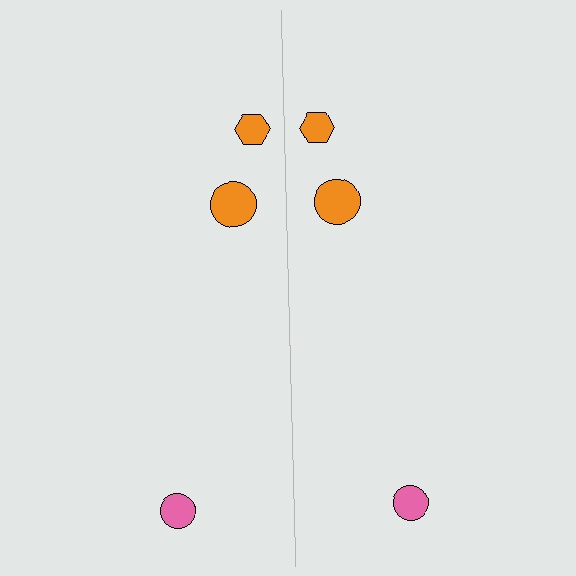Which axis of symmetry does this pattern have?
The pattern has a vertical axis of symmetry running through the center of the image.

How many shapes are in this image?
There are 6 shapes in this image.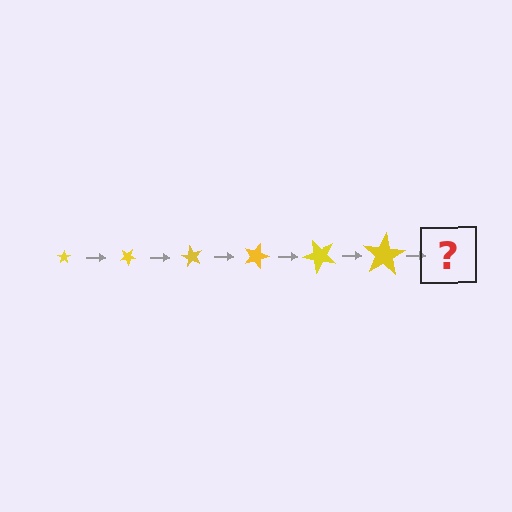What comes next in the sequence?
The next element should be a star, larger than the previous one and rotated 180 degrees from the start.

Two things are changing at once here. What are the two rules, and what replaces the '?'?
The two rules are that the star grows larger each step and it rotates 30 degrees each step. The '?' should be a star, larger than the previous one and rotated 180 degrees from the start.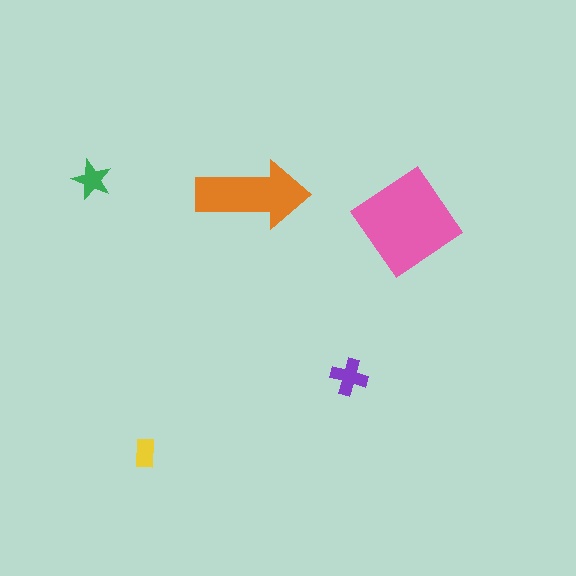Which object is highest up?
The green star is topmost.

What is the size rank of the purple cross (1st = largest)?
3rd.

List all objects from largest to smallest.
The pink diamond, the orange arrow, the purple cross, the green star, the yellow rectangle.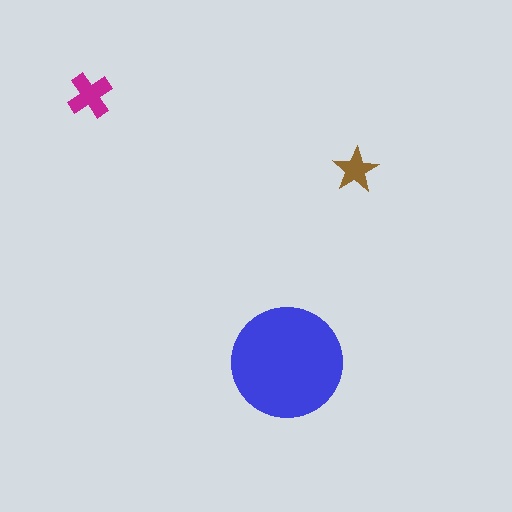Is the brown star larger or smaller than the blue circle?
Smaller.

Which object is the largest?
The blue circle.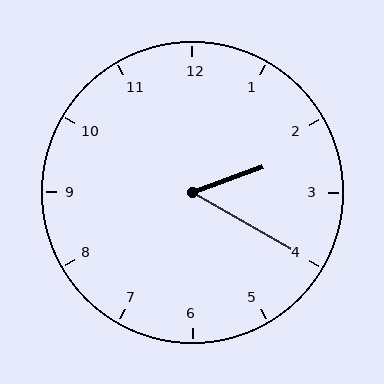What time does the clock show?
2:20.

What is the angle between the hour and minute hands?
Approximately 50 degrees.